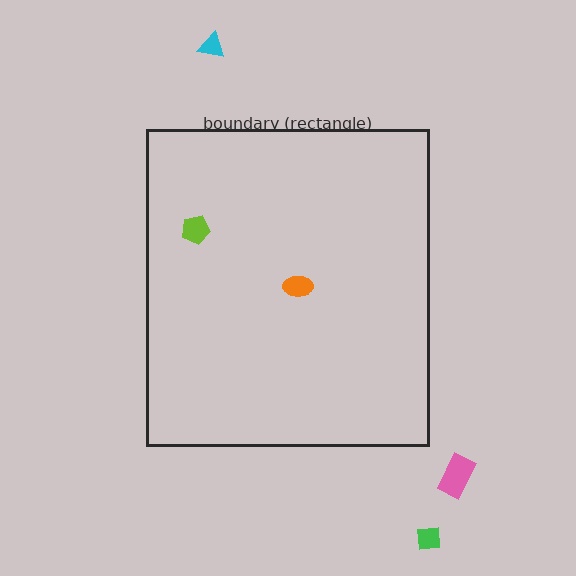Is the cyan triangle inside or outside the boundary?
Outside.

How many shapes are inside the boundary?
2 inside, 3 outside.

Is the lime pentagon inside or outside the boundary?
Inside.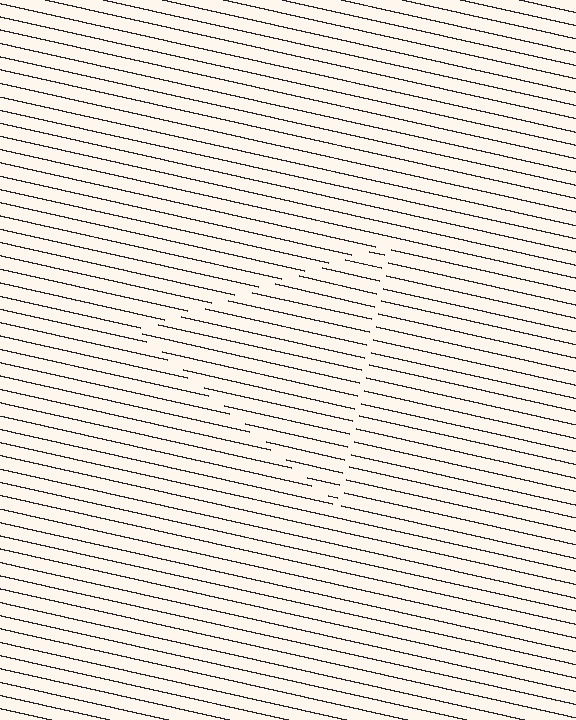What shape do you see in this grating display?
An illusory triangle. The interior of the shape contains the same grating, shifted by half a period — the contour is defined by the phase discontinuity where line-ends from the inner and outer gratings abut.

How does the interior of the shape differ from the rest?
The interior of the shape contains the same grating, shifted by half a period — the contour is defined by the phase discontinuity where line-ends from the inner and outer gratings abut.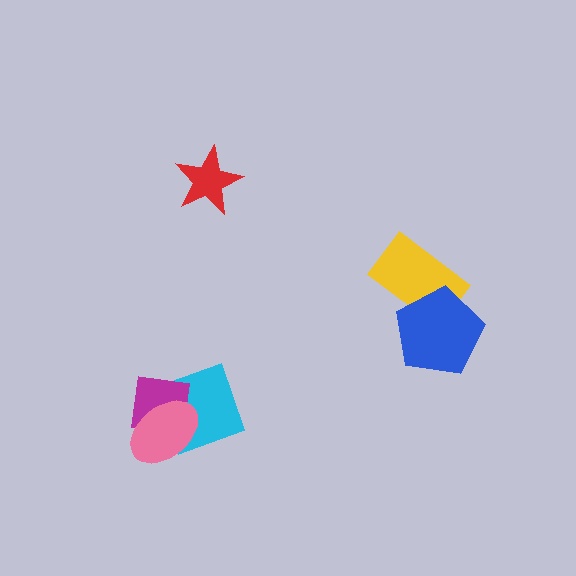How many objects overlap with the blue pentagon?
1 object overlaps with the blue pentagon.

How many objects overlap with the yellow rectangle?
1 object overlaps with the yellow rectangle.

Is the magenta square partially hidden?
Yes, it is partially covered by another shape.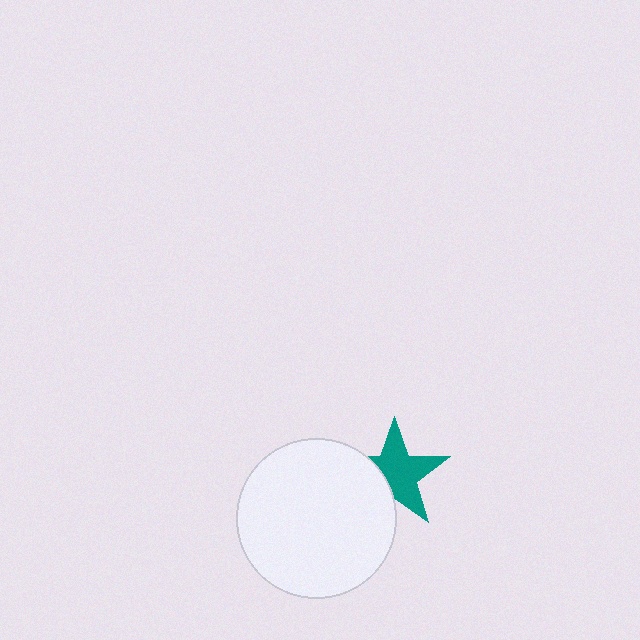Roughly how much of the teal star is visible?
Most of it is visible (roughly 68%).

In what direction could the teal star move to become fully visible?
The teal star could move right. That would shift it out from behind the white circle entirely.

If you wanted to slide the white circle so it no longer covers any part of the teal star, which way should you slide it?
Slide it left — that is the most direct way to separate the two shapes.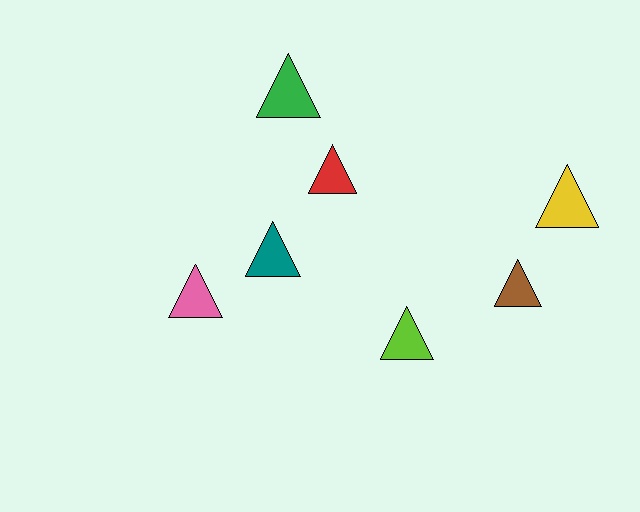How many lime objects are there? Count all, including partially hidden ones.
There is 1 lime object.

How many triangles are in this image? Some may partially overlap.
There are 7 triangles.